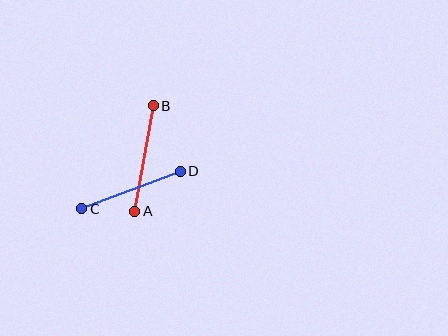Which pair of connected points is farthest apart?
Points A and B are farthest apart.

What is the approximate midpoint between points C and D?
The midpoint is at approximately (131, 190) pixels.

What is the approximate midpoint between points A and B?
The midpoint is at approximately (144, 158) pixels.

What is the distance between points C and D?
The distance is approximately 106 pixels.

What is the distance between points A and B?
The distance is approximately 107 pixels.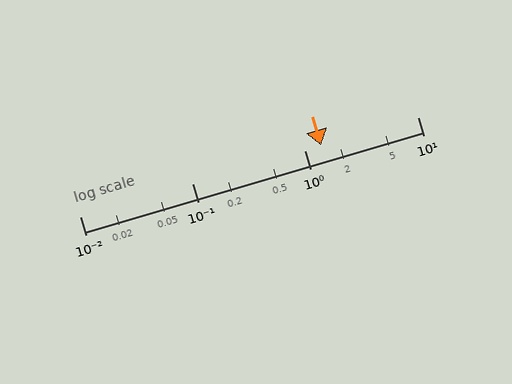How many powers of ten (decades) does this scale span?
The scale spans 3 decades, from 0.01 to 10.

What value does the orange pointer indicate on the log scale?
The pointer indicates approximately 1.4.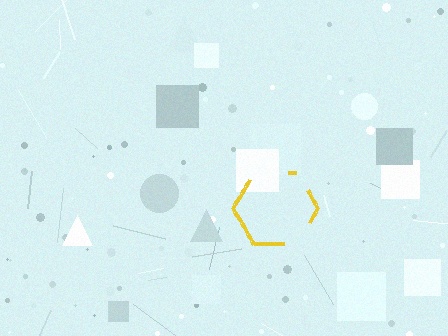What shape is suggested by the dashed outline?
The dashed outline suggests a hexagon.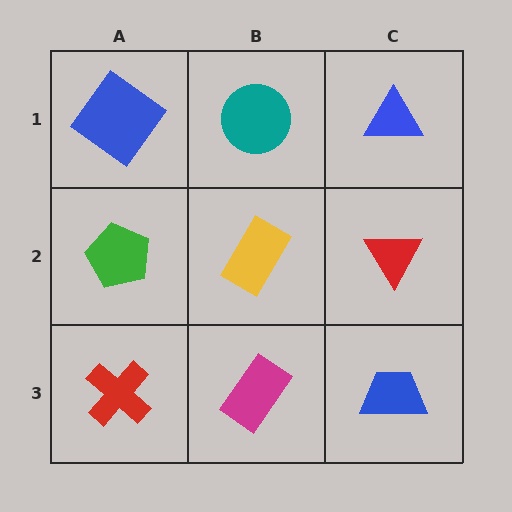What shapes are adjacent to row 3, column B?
A yellow rectangle (row 2, column B), a red cross (row 3, column A), a blue trapezoid (row 3, column C).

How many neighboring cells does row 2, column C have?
3.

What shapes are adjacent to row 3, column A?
A green pentagon (row 2, column A), a magenta rectangle (row 3, column B).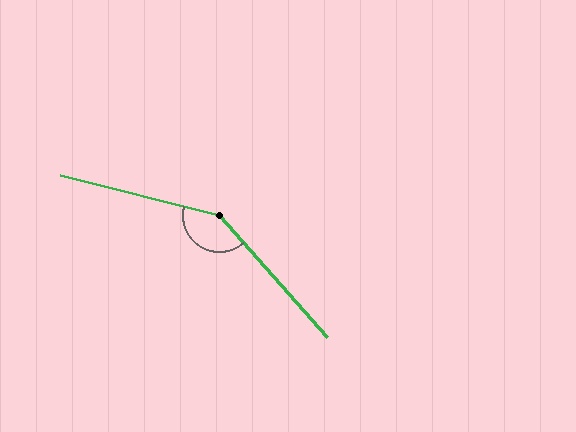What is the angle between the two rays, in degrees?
Approximately 145 degrees.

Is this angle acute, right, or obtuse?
It is obtuse.